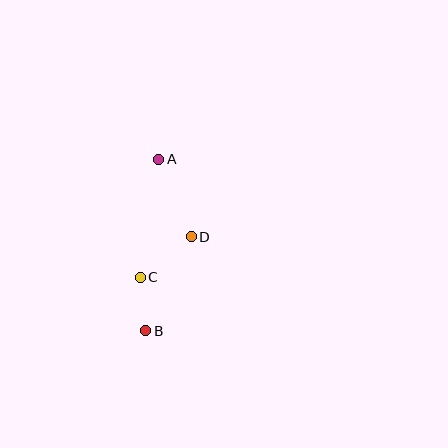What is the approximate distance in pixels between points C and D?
The distance between C and D is approximately 65 pixels.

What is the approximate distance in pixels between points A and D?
The distance between A and D is approximately 84 pixels.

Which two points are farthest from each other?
Points A and B are farthest from each other.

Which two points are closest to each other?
Points B and C are closest to each other.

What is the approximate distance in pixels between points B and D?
The distance between B and D is approximately 105 pixels.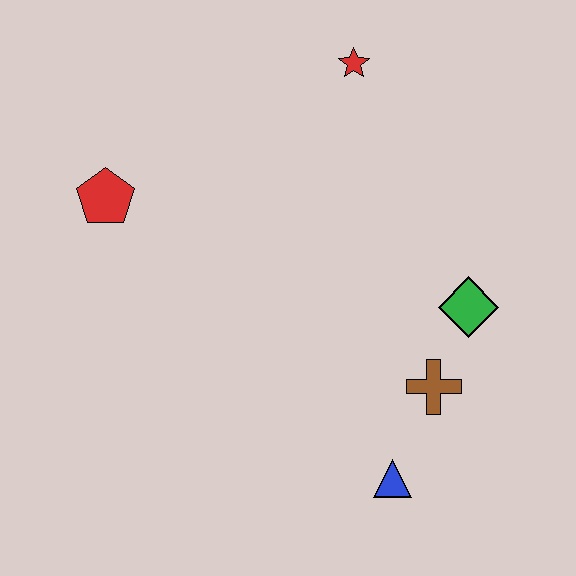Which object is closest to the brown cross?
The green diamond is closest to the brown cross.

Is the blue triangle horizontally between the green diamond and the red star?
Yes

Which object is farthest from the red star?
The blue triangle is farthest from the red star.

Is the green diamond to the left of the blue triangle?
No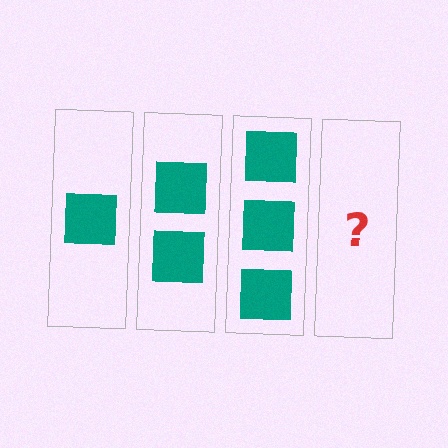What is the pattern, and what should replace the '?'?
The pattern is that each step adds one more square. The '?' should be 4 squares.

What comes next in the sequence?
The next element should be 4 squares.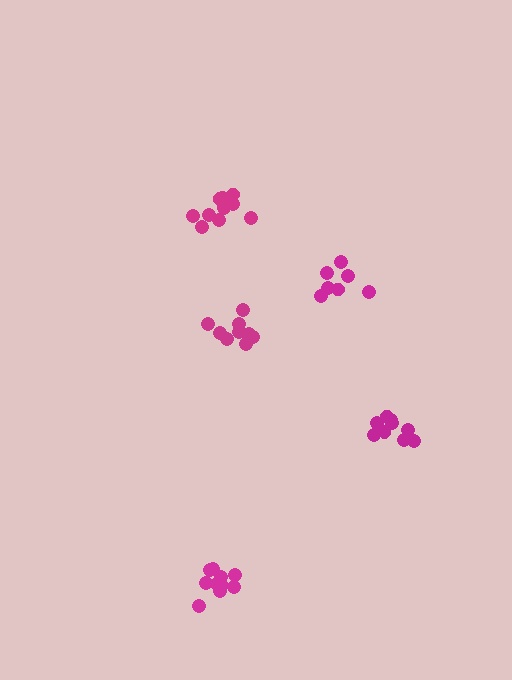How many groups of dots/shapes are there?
There are 5 groups.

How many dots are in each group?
Group 1: 7 dots, Group 2: 9 dots, Group 3: 10 dots, Group 4: 9 dots, Group 5: 10 dots (45 total).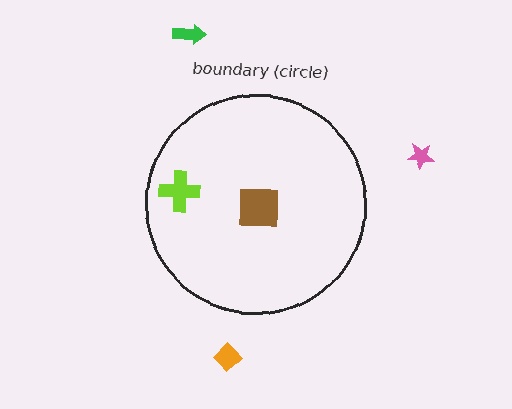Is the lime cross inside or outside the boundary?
Inside.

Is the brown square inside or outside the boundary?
Inside.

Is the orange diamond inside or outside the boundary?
Outside.